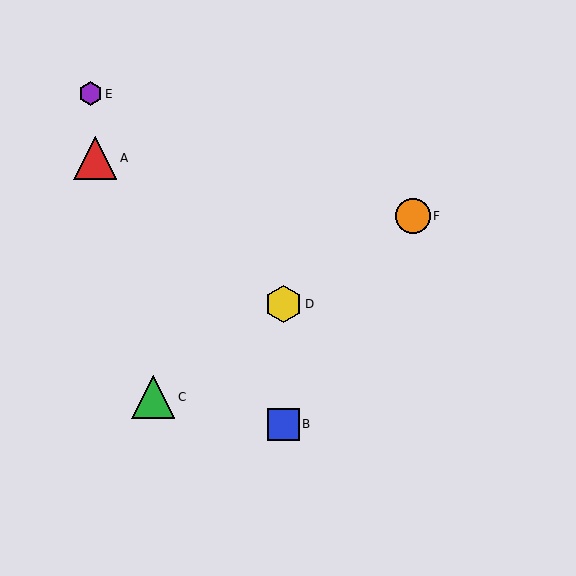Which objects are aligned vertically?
Objects B, D are aligned vertically.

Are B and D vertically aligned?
Yes, both are at x≈283.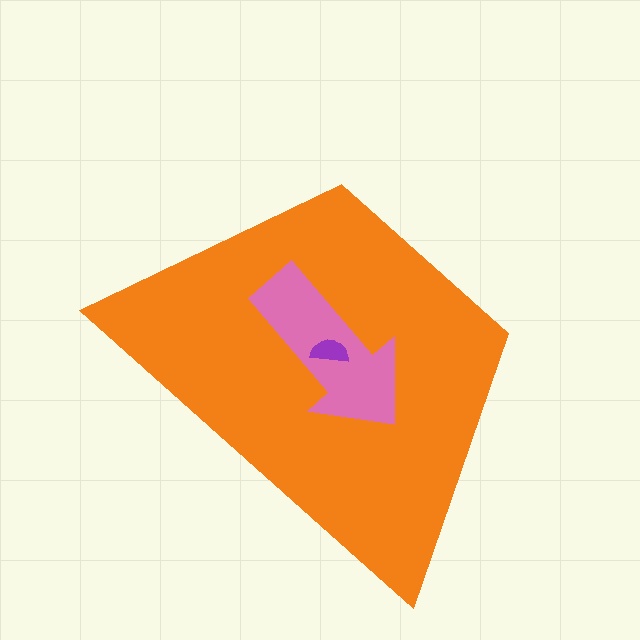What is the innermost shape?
The purple semicircle.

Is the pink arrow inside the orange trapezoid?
Yes.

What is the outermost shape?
The orange trapezoid.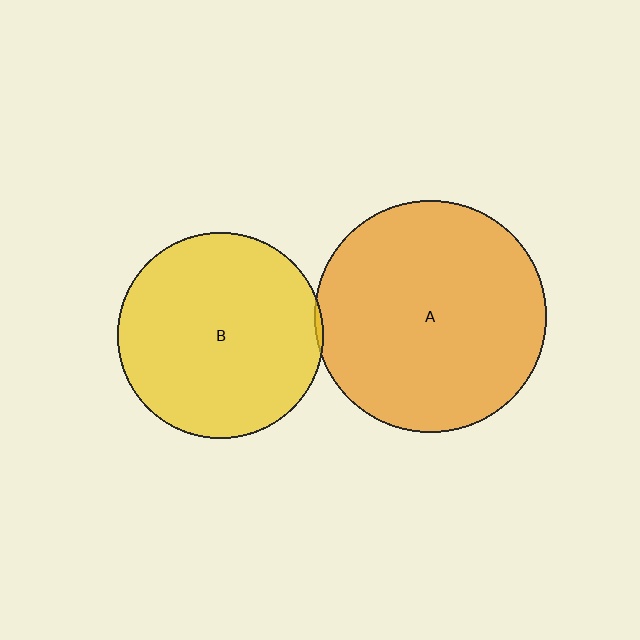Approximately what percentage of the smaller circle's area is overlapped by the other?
Approximately 5%.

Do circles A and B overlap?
Yes.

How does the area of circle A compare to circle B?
Approximately 1.3 times.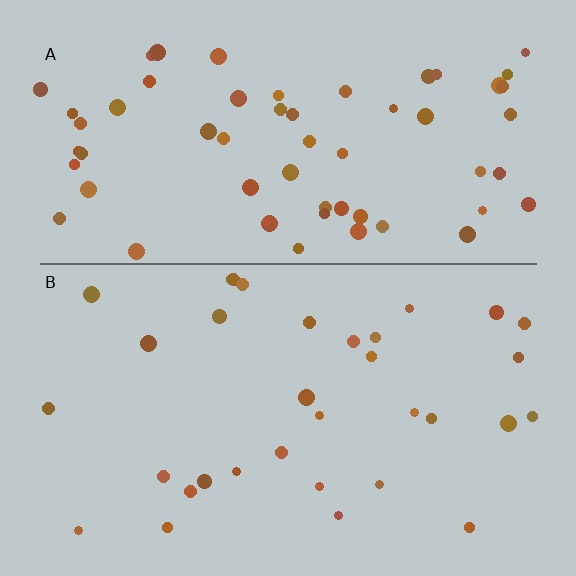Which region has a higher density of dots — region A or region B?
A (the top).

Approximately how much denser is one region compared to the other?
Approximately 1.8× — region A over region B.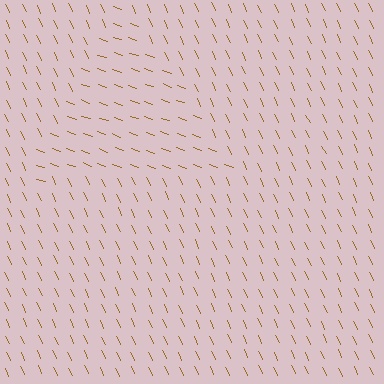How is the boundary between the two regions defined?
The boundary is defined purely by a change in line orientation (approximately 45 degrees difference). All lines are the same color and thickness.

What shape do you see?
I see a triangle.